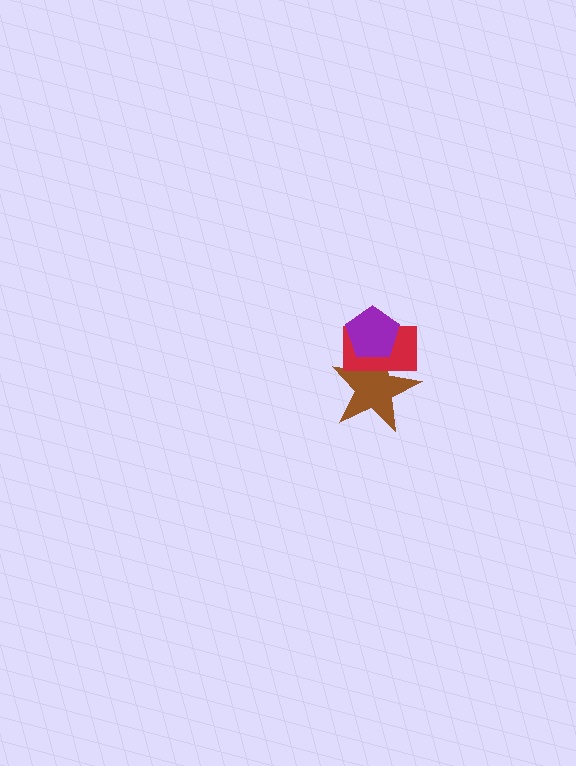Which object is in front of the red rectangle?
The purple pentagon is in front of the red rectangle.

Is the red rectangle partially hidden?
Yes, it is partially covered by another shape.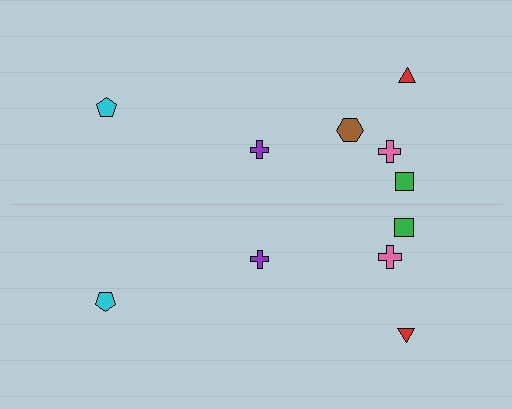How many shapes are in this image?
There are 11 shapes in this image.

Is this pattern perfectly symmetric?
No, the pattern is not perfectly symmetric. A brown hexagon is missing from the bottom side.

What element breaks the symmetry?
A brown hexagon is missing from the bottom side.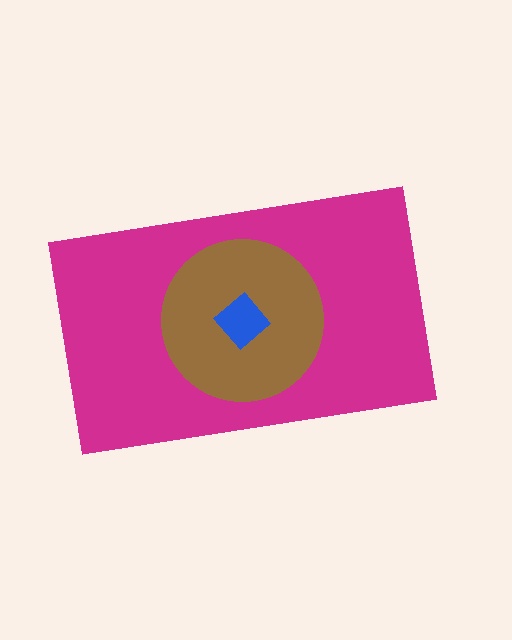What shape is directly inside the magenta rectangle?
The brown circle.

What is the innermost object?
The blue diamond.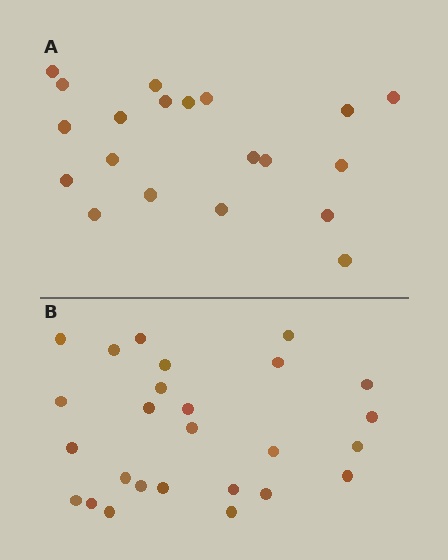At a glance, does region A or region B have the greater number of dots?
Region B (the bottom region) has more dots.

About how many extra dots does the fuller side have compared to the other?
Region B has about 6 more dots than region A.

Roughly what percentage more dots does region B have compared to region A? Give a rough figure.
About 30% more.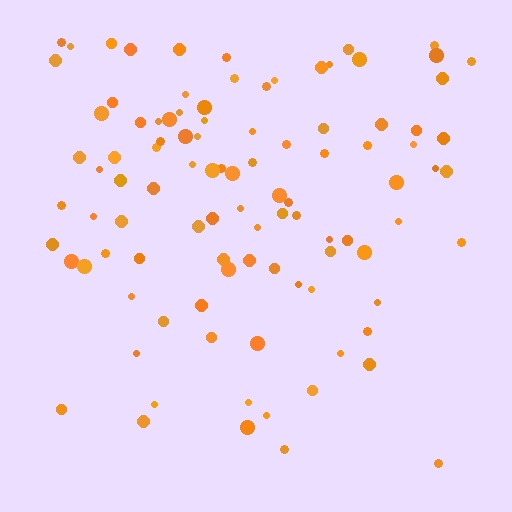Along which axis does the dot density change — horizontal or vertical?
Vertical.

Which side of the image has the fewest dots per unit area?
The bottom.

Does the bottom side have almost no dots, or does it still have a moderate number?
Still a moderate number, just noticeably fewer than the top.